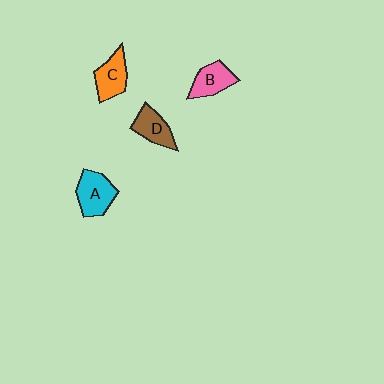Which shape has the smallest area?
Shape D (brown).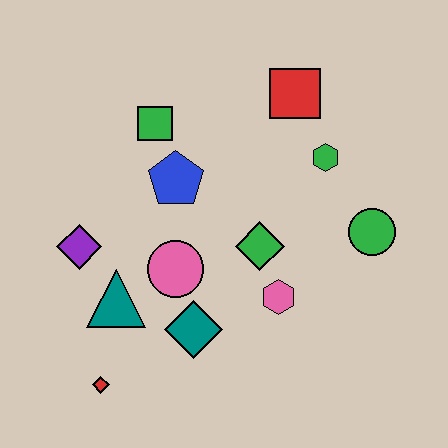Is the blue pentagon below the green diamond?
No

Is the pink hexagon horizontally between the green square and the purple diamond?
No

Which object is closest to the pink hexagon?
The green diamond is closest to the pink hexagon.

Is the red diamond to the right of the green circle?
No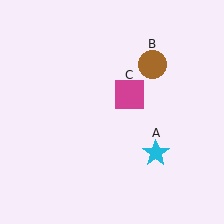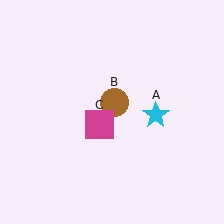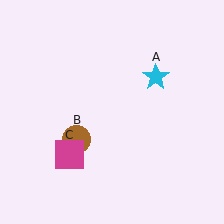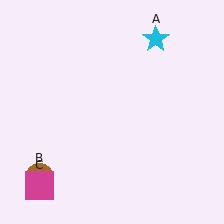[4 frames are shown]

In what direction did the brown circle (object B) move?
The brown circle (object B) moved down and to the left.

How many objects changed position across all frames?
3 objects changed position: cyan star (object A), brown circle (object B), magenta square (object C).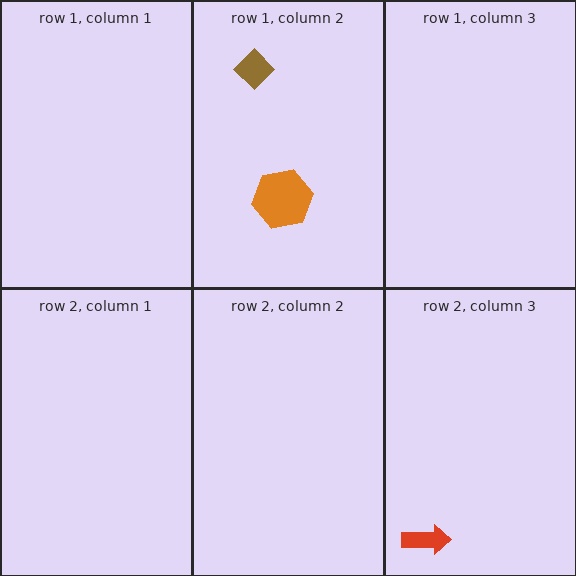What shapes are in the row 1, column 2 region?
The brown diamond, the orange hexagon.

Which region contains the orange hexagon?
The row 1, column 2 region.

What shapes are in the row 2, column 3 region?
The red arrow.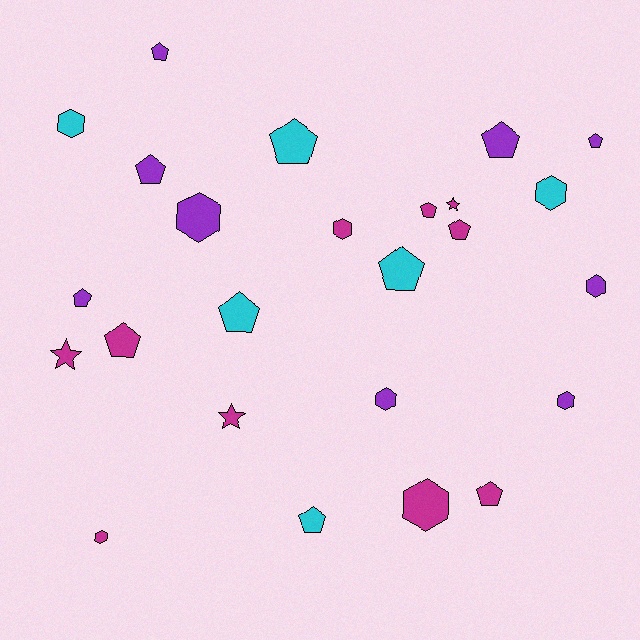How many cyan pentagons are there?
There are 4 cyan pentagons.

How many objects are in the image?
There are 25 objects.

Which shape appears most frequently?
Pentagon, with 13 objects.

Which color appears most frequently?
Magenta, with 10 objects.